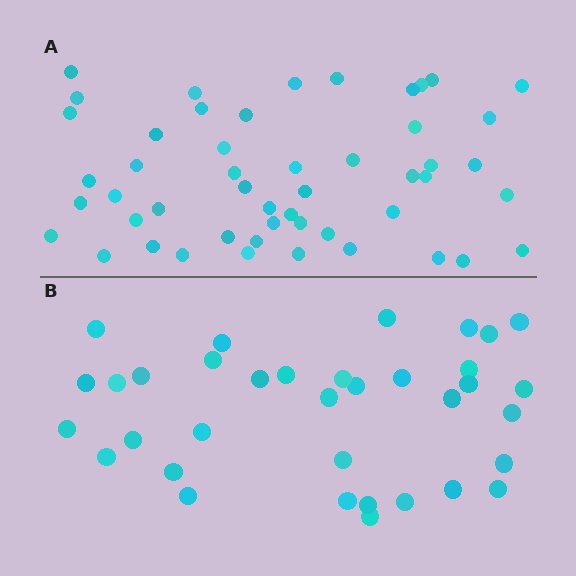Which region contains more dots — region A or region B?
Region A (the top region) has more dots.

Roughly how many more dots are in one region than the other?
Region A has approximately 15 more dots than region B.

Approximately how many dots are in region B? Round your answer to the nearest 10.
About 40 dots. (The exact count is 35, which rounds to 40.)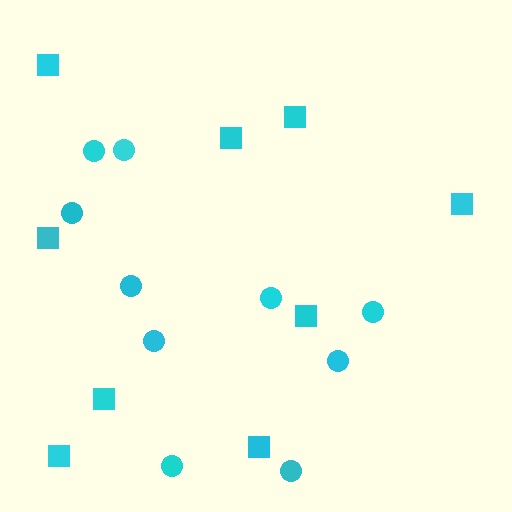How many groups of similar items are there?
There are 2 groups: one group of squares (9) and one group of circles (10).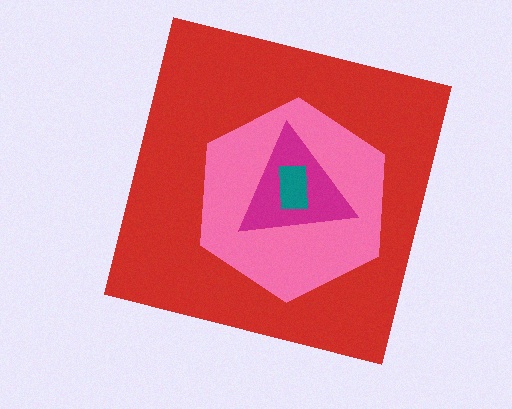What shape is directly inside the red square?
The pink hexagon.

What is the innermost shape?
The teal rectangle.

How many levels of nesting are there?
4.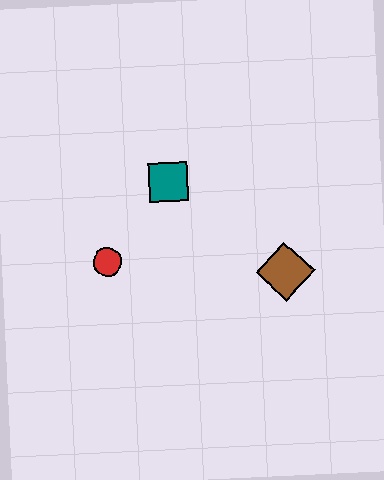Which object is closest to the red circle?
The teal square is closest to the red circle.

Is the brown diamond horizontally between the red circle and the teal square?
No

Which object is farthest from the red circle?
The brown diamond is farthest from the red circle.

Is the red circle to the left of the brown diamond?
Yes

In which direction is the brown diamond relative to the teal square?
The brown diamond is to the right of the teal square.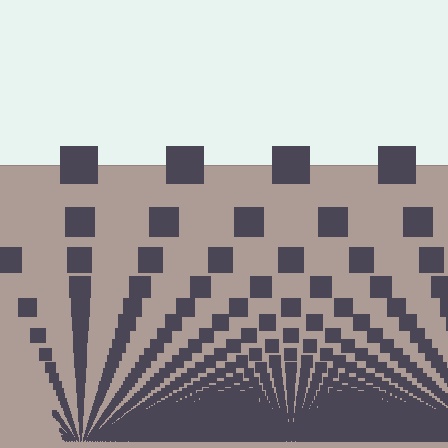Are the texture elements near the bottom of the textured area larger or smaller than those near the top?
Smaller. The gradient is inverted — elements near the bottom are smaller and denser.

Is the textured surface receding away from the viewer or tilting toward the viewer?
The surface appears to tilt toward the viewer. Texture elements get larger and sparser toward the top.